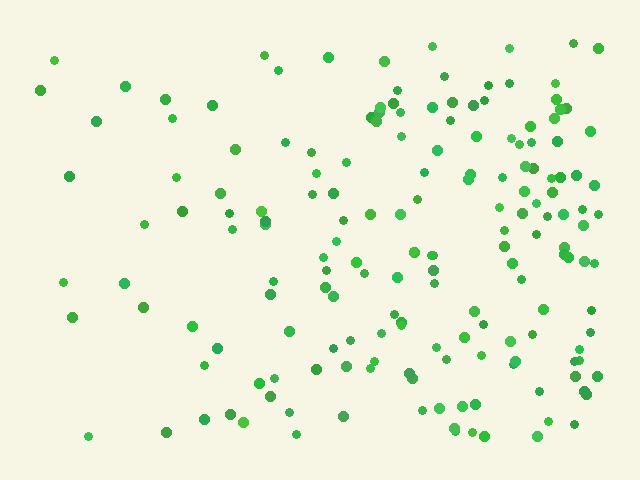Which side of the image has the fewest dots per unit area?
The left.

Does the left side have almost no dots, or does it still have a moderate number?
Still a moderate number, just noticeably fewer than the right.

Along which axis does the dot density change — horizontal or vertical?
Horizontal.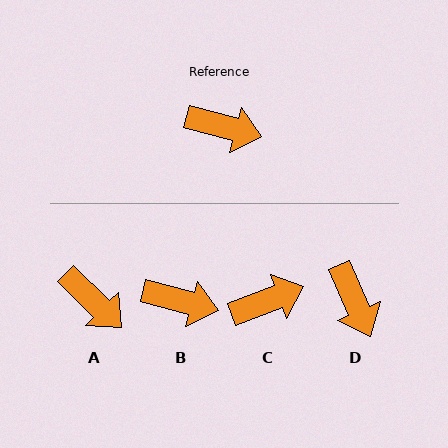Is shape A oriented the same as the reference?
No, it is off by about 29 degrees.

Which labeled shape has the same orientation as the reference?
B.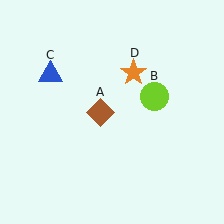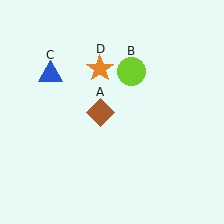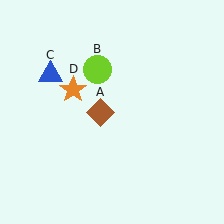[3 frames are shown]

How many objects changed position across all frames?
2 objects changed position: lime circle (object B), orange star (object D).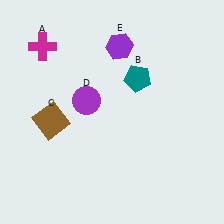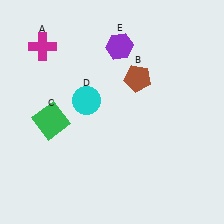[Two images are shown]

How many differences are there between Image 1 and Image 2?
There are 3 differences between the two images.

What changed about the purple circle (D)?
In Image 1, D is purple. In Image 2, it changed to cyan.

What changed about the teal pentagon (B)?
In Image 1, B is teal. In Image 2, it changed to brown.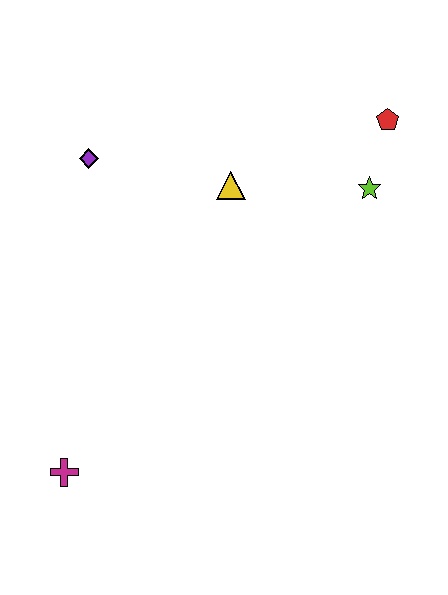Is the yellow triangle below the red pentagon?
Yes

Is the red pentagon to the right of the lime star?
Yes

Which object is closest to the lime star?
The red pentagon is closest to the lime star.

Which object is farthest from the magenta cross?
The red pentagon is farthest from the magenta cross.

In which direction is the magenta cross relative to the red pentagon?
The magenta cross is below the red pentagon.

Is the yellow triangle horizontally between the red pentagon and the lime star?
No